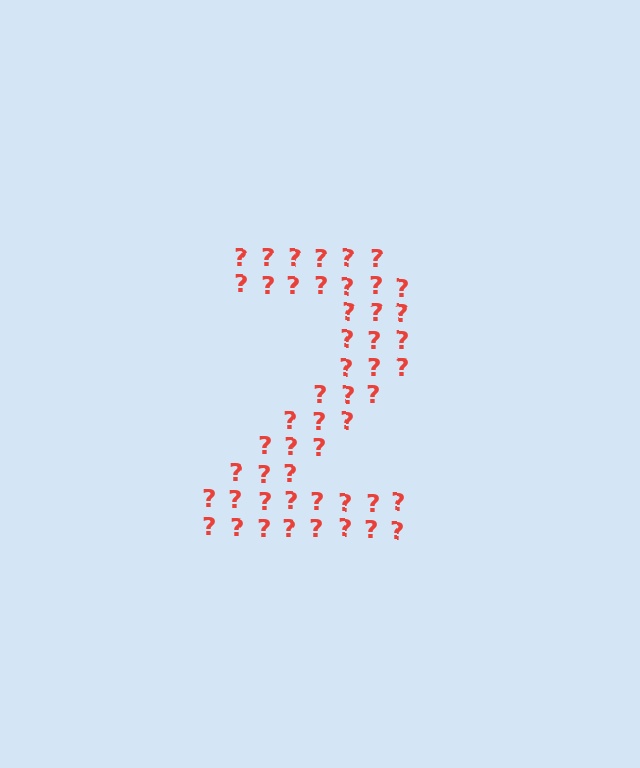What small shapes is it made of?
It is made of small question marks.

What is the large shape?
The large shape is the digit 2.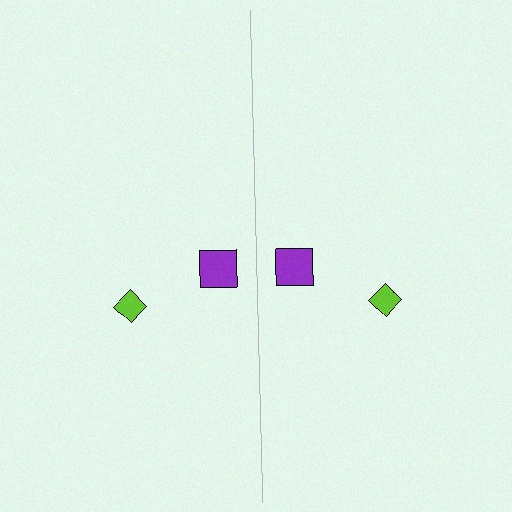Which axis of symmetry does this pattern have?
The pattern has a vertical axis of symmetry running through the center of the image.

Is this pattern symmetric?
Yes, this pattern has bilateral (reflection) symmetry.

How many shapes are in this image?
There are 4 shapes in this image.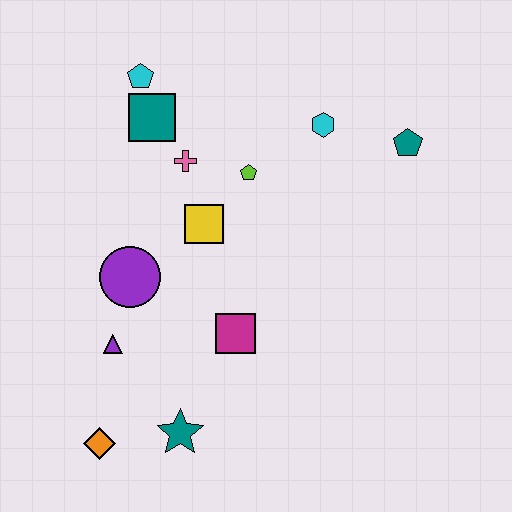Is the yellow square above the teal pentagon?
No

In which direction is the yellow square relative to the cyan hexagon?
The yellow square is to the left of the cyan hexagon.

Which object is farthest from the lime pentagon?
The orange diamond is farthest from the lime pentagon.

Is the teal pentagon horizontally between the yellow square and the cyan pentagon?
No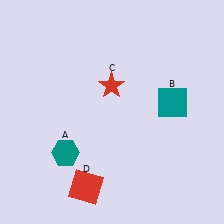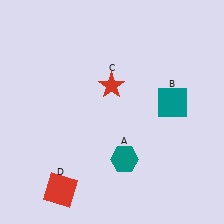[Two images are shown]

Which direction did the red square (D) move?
The red square (D) moved left.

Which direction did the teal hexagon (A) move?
The teal hexagon (A) moved right.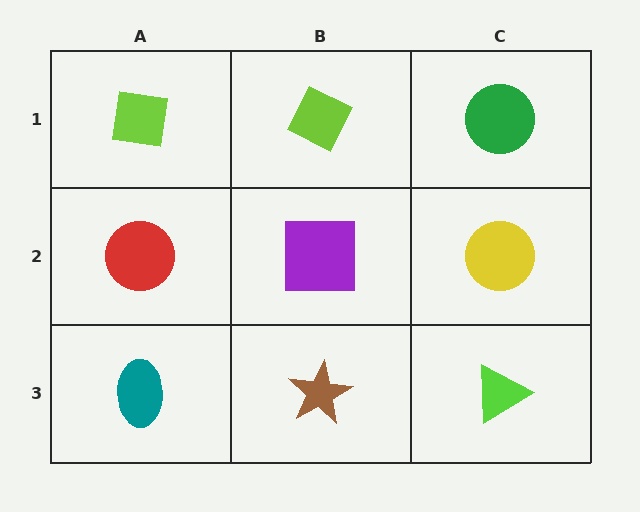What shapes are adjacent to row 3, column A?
A red circle (row 2, column A), a brown star (row 3, column B).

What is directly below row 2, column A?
A teal ellipse.